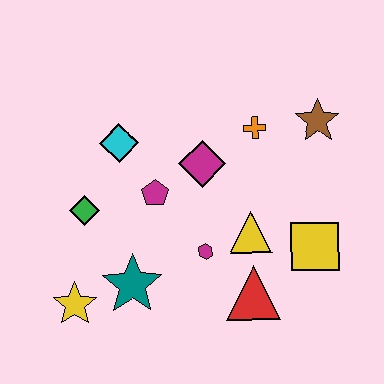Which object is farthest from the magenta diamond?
The yellow star is farthest from the magenta diamond.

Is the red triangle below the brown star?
Yes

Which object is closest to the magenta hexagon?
The yellow triangle is closest to the magenta hexagon.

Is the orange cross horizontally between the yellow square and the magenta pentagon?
Yes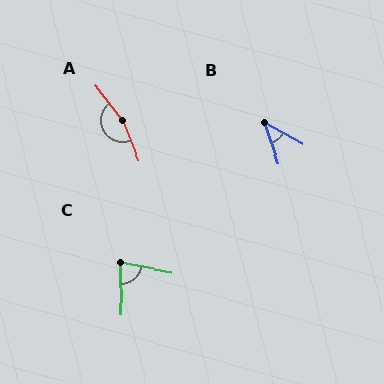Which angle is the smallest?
B, at approximately 41 degrees.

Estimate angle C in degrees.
Approximately 77 degrees.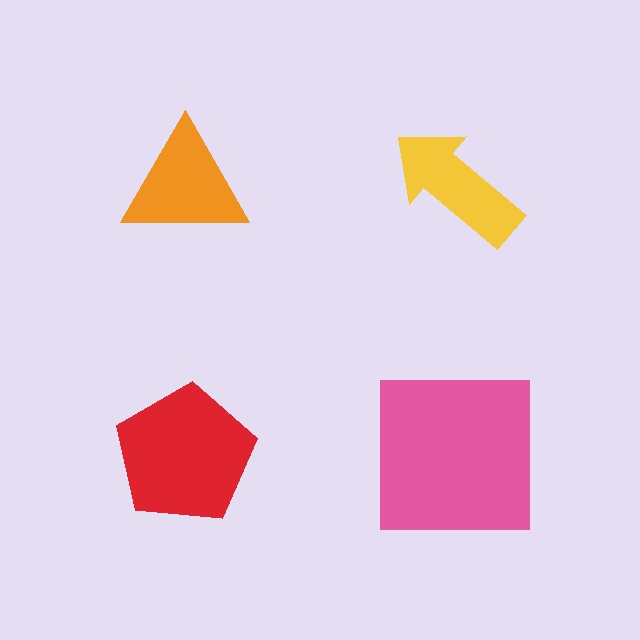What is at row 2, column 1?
A red pentagon.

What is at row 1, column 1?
An orange triangle.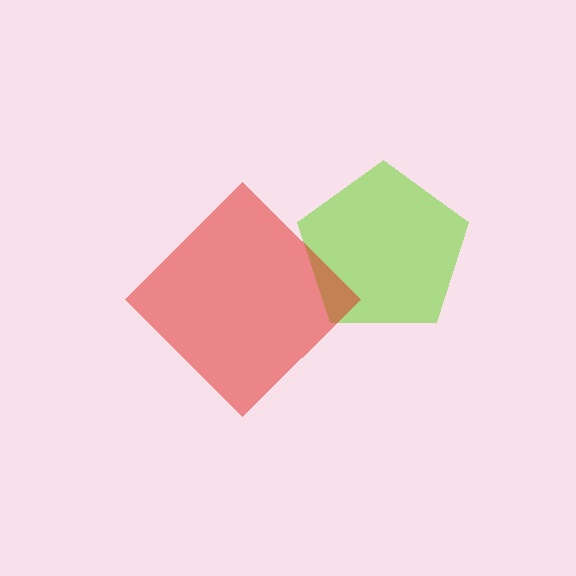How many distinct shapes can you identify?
There are 2 distinct shapes: a lime pentagon, a red diamond.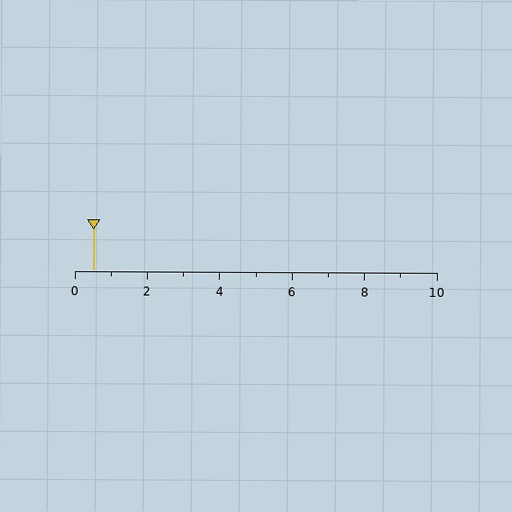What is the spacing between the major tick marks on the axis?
The major ticks are spaced 2 apart.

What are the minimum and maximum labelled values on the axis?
The axis runs from 0 to 10.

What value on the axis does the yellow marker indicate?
The marker indicates approximately 0.5.